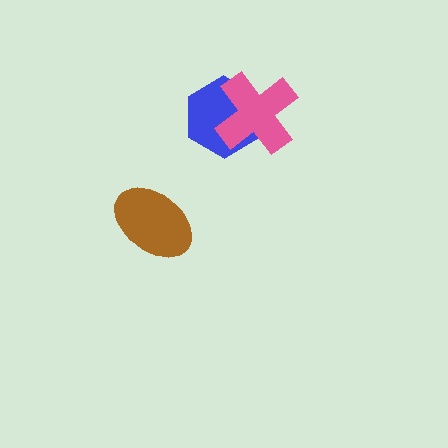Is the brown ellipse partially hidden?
No, no other shape covers it.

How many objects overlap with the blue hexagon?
1 object overlaps with the blue hexagon.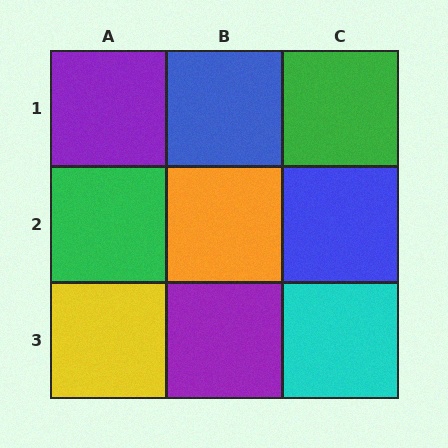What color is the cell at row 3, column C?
Cyan.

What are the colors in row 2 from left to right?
Green, orange, blue.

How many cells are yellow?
1 cell is yellow.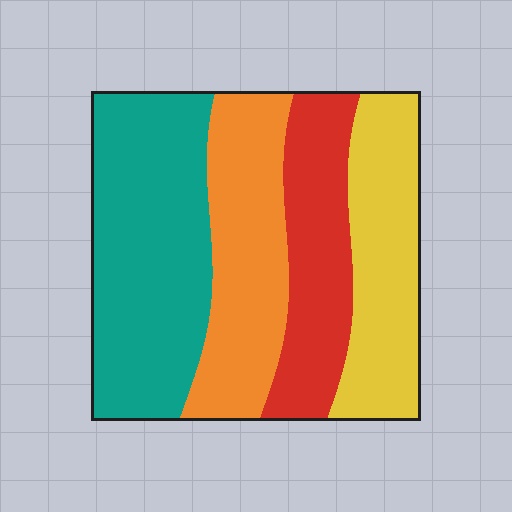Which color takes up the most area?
Teal, at roughly 35%.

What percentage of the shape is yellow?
Yellow takes up less than a quarter of the shape.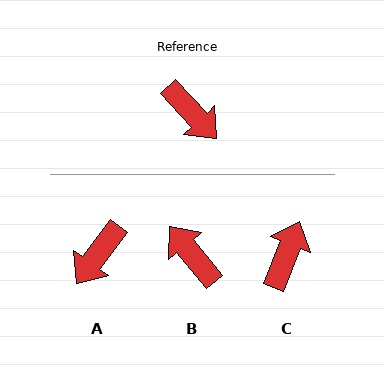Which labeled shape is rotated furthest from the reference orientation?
B, about 177 degrees away.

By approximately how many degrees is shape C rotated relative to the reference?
Approximately 116 degrees counter-clockwise.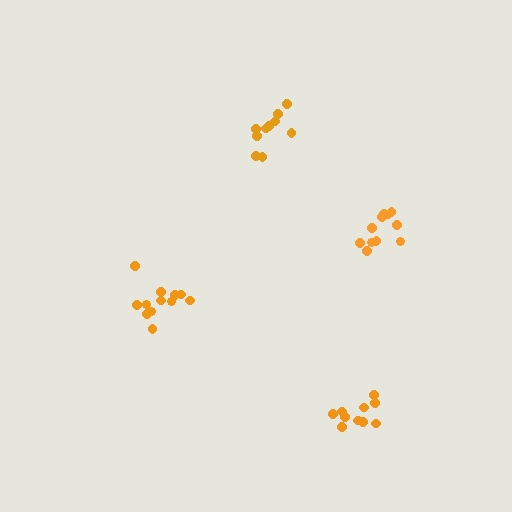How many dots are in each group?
Group 1: 10 dots, Group 2: 11 dots, Group 3: 10 dots, Group 4: 12 dots (43 total).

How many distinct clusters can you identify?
There are 4 distinct clusters.